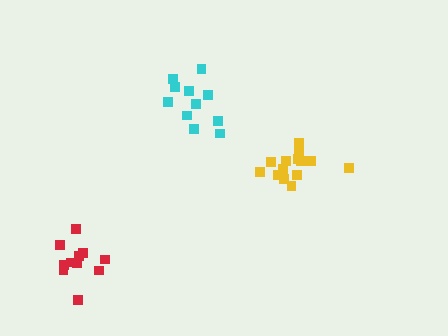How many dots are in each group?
Group 1: 15 dots, Group 2: 11 dots, Group 3: 11 dots (37 total).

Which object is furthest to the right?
The yellow cluster is rightmost.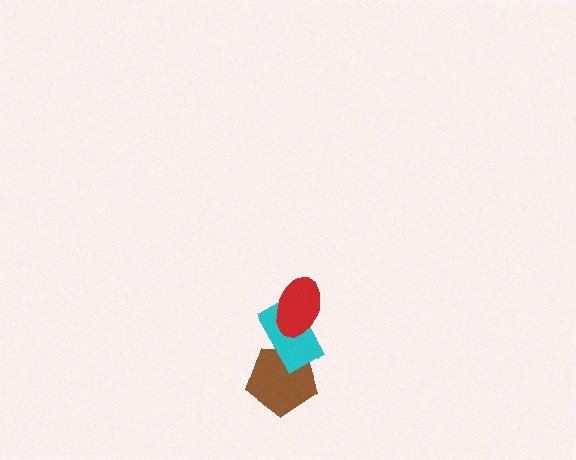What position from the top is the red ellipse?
The red ellipse is 1st from the top.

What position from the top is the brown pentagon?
The brown pentagon is 3rd from the top.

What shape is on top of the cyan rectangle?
The red ellipse is on top of the cyan rectangle.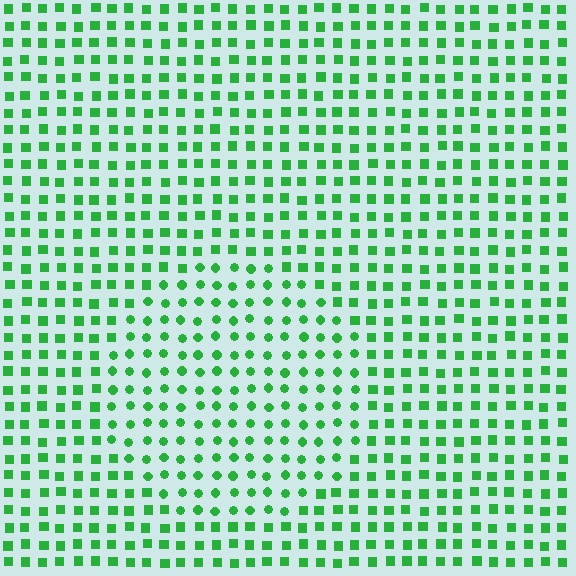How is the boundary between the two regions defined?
The boundary is defined by a change in element shape: circles inside vs. squares outside. All elements share the same color and spacing.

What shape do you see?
I see a circle.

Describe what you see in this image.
The image is filled with small green elements arranged in a uniform grid. A circle-shaped region contains circles, while the surrounding area contains squares. The boundary is defined purely by the change in element shape.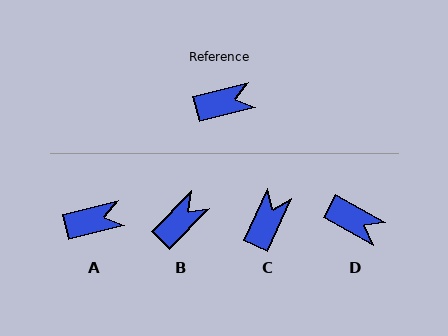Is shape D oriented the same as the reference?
No, it is off by about 43 degrees.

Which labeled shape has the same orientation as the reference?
A.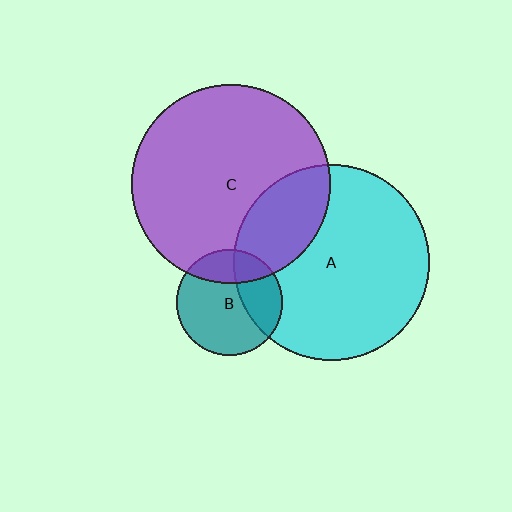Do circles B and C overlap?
Yes.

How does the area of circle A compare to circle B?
Approximately 3.4 times.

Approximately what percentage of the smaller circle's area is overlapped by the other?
Approximately 25%.